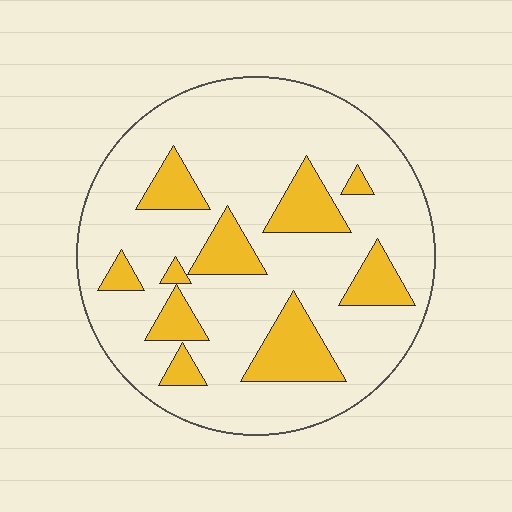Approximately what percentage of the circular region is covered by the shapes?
Approximately 20%.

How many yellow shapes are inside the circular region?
10.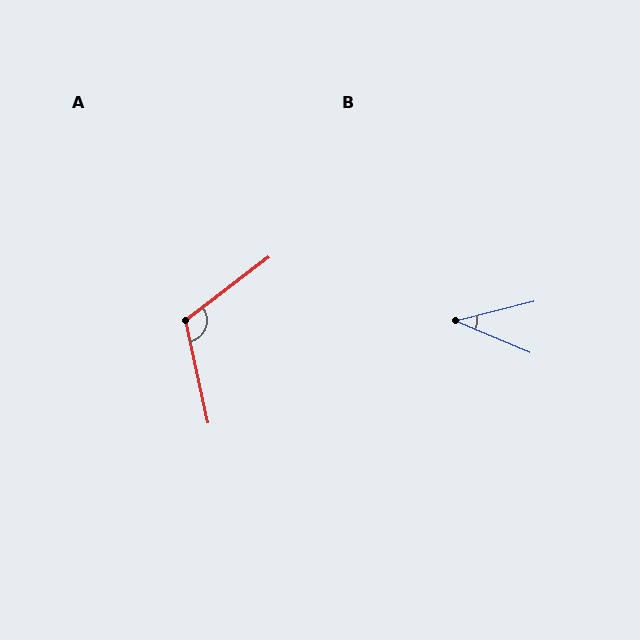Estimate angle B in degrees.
Approximately 37 degrees.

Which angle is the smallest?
B, at approximately 37 degrees.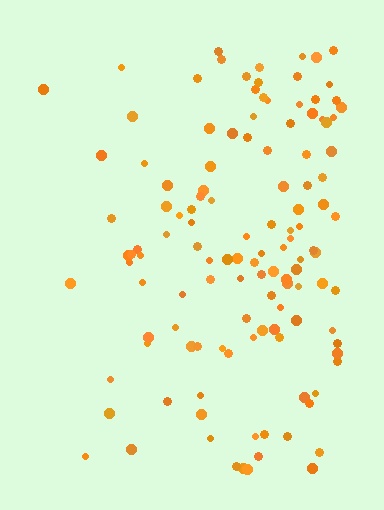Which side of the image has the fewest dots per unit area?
The left.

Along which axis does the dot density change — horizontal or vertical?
Horizontal.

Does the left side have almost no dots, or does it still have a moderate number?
Still a moderate number, just noticeably fewer than the right.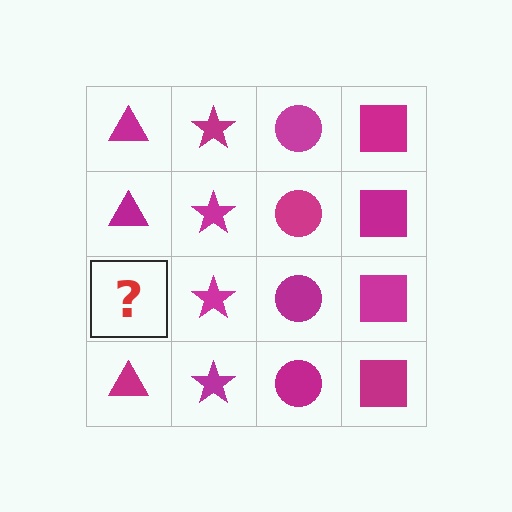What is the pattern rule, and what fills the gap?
The rule is that each column has a consistent shape. The gap should be filled with a magenta triangle.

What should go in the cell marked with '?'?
The missing cell should contain a magenta triangle.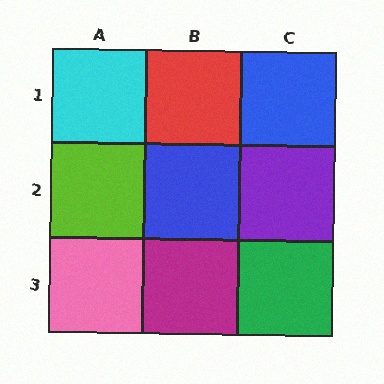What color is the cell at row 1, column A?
Cyan.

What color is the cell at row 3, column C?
Green.